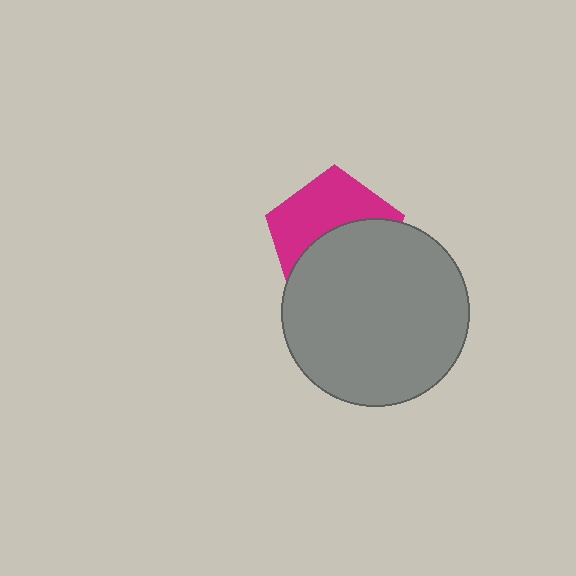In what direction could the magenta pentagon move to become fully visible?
The magenta pentagon could move up. That would shift it out from behind the gray circle entirely.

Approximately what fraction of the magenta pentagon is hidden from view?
Roughly 52% of the magenta pentagon is hidden behind the gray circle.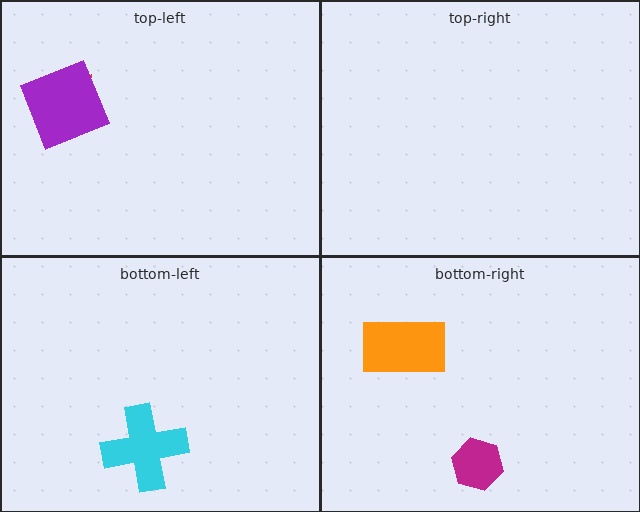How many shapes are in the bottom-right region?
2.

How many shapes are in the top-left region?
2.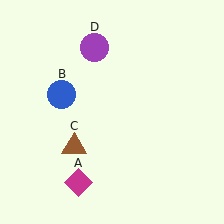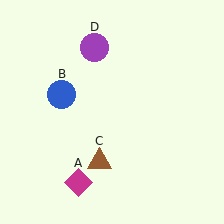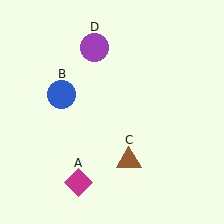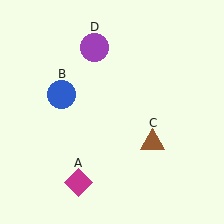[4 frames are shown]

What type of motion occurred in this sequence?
The brown triangle (object C) rotated counterclockwise around the center of the scene.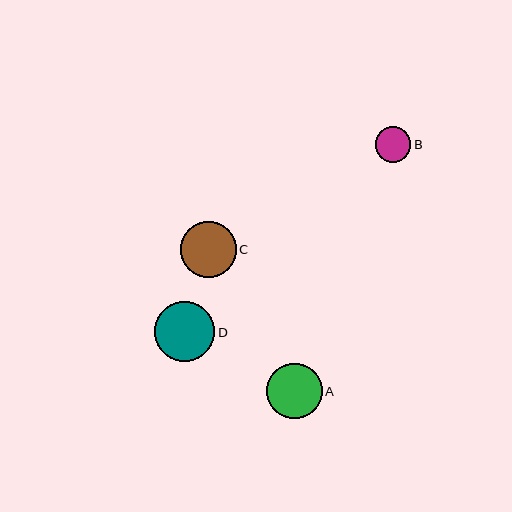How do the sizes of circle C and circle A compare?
Circle C and circle A are approximately the same size.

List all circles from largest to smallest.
From largest to smallest: D, C, A, B.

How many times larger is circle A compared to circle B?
Circle A is approximately 1.6 times the size of circle B.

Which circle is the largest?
Circle D is the largest with a size of approximately 60 pixels.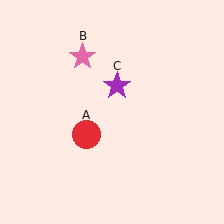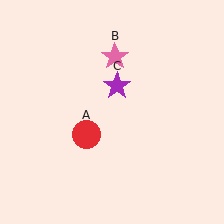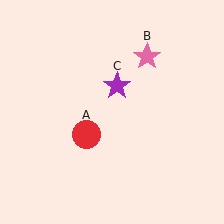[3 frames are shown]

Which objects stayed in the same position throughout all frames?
Red circle (object A) and purple star (object C) remained stationary.